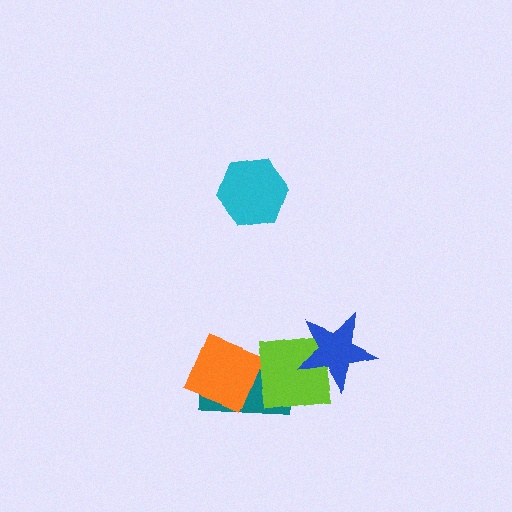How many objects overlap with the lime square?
3 objects overlap with the lime square.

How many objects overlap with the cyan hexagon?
0 objects overlap with the cyan hexagon.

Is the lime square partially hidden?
Yes, it is partially covered by another shape.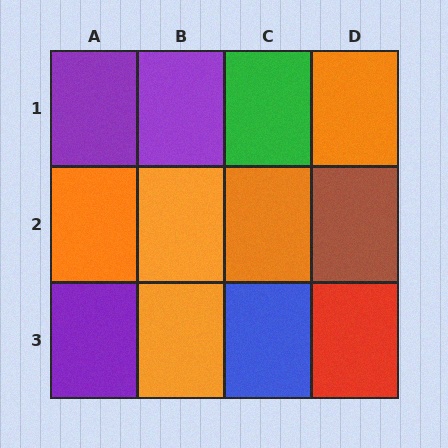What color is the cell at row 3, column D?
Red.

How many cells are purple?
3 cells are purple.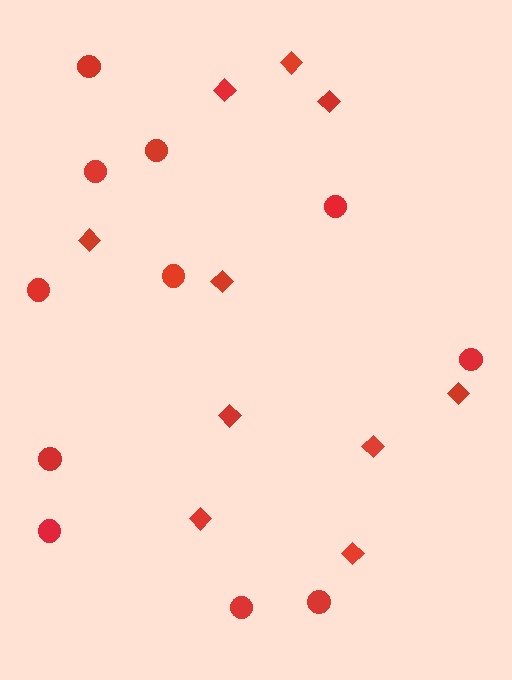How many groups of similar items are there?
There are 2 groups: one group of diamonds (10) and one group of circles (11).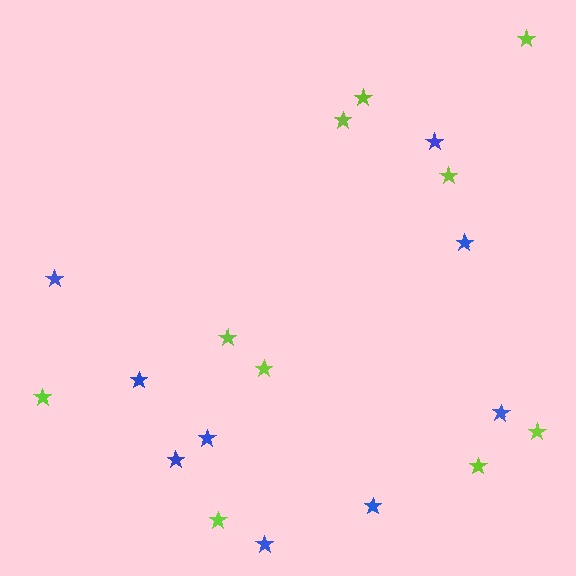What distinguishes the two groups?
There are 2 groups: one group of blue stars (9) and one group of lime stars (10).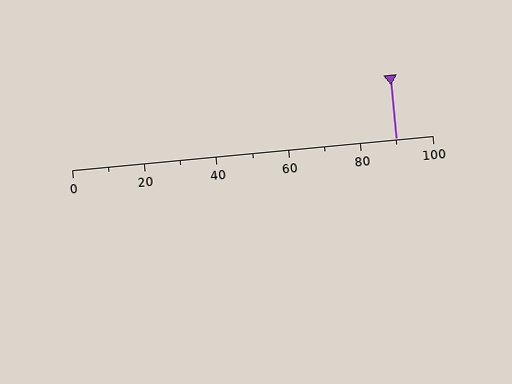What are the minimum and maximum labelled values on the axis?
The axis runs from 0 to 100.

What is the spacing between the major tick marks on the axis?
The major ticks are spaced 20 apart.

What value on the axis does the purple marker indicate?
The marker indicates approximately 90.